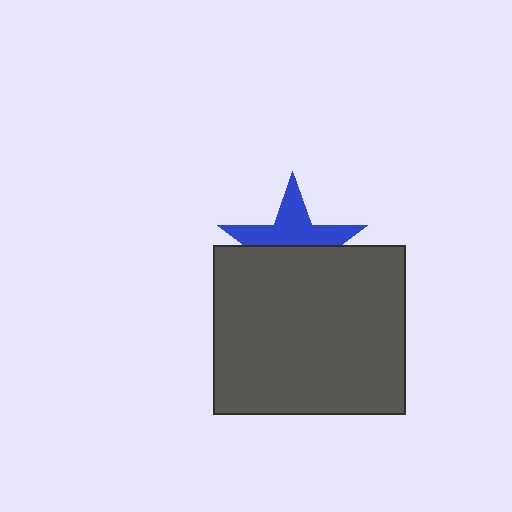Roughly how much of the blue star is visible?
About half of it is visible (roughly 48%).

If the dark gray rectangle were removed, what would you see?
You would see the complete blue star.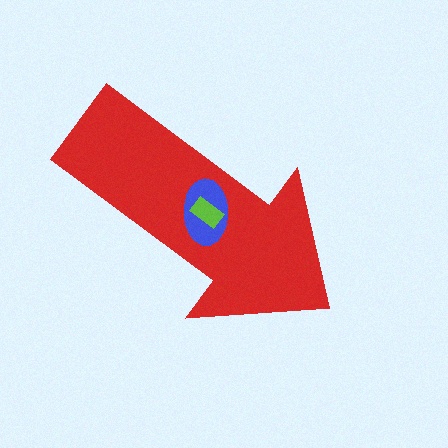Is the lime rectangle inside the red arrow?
Yes.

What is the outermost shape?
The red arrow.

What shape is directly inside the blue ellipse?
The lime rectangle.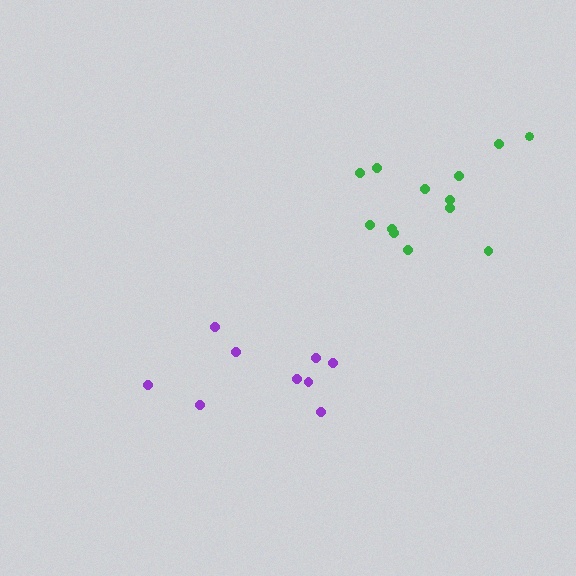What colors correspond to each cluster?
The clusters are colored: purple, green.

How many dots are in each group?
Group 1: 9 dots, Group 2: 13 dots (22 total).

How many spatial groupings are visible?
There are 2 spatial groupings.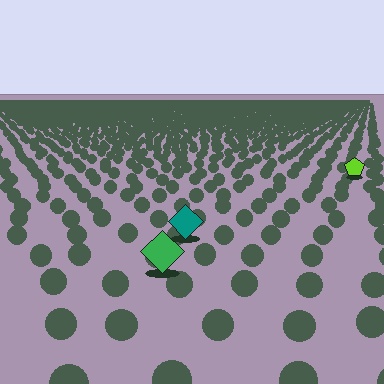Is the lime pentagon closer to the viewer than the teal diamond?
No. The teal diamond is closer — you can tell from the texture gradient: the ground texture is coarser near it.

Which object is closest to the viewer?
The green diamond is closest. The texture marks near it are larger and more spread out.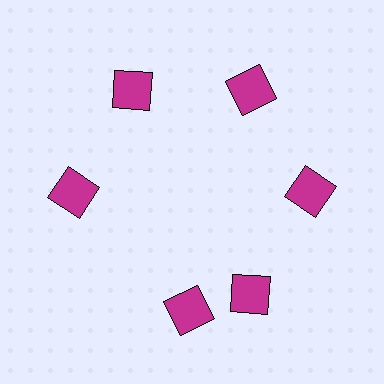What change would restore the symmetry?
The symmetry would be restored by rotating it back into even spacing with its neighbors so that all 6 squares sit at equal angles and equal distance from the center.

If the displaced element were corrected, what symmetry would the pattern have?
It would have 6-fold rotational symmetry — the pattern would map onto itself every 60 degrees.